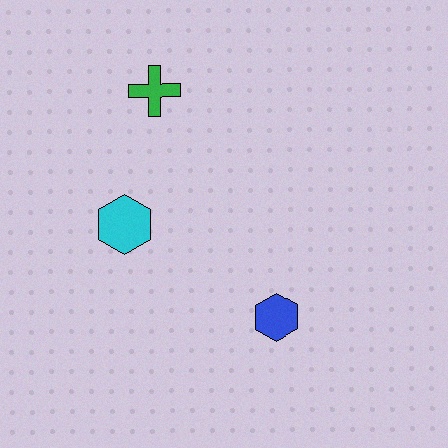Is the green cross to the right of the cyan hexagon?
Yes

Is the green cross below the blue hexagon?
No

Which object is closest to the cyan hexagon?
The green cross is closest to the cyan hexagon.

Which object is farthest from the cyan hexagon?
The blue hexagon is farthest from the cyan hexagon.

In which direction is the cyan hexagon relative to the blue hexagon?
The cyan hexagon is to the left of the blue hexagon.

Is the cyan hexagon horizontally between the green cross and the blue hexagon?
No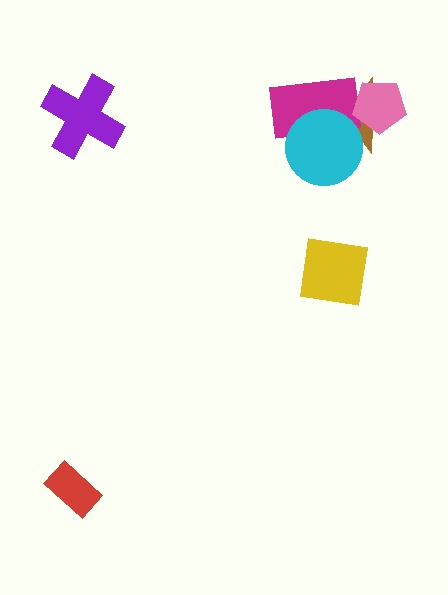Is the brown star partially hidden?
Yes, it is partially covered by another shape.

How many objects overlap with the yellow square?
0 objects overlap with the yellow square.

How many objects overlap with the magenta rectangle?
2 objects overlap with the magenta rectangle.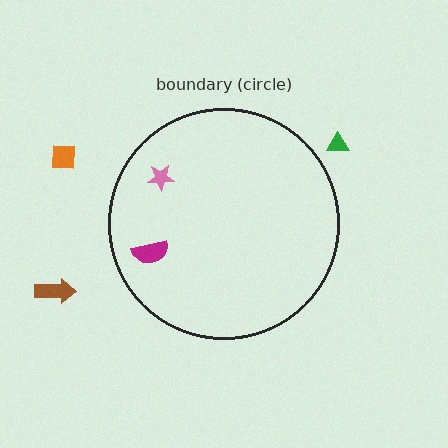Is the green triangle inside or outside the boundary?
Outside.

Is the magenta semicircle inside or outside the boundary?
Inside.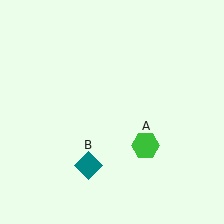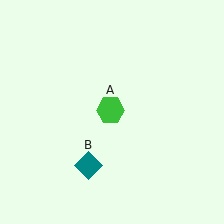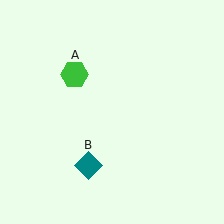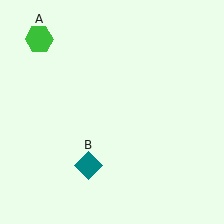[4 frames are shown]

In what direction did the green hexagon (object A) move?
The green hexagon (object A) moved up and to the left.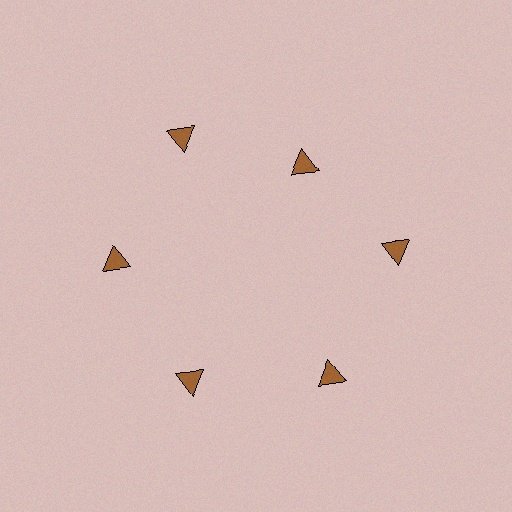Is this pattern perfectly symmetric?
No. The 6 brown triangles are arranged in a ring, but one element near the 1 o'clock position is pulled inward toward the center, breaking the 6-fold rotational symmetry.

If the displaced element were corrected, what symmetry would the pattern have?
It would have 6-fold rotational symmetry — the pattern would map onto itself every 60 degrees.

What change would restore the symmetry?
The symmetry would be restored by moving it outward, back onto the ring so that all 6 triangles sit at equal angles and equal distance from the center.